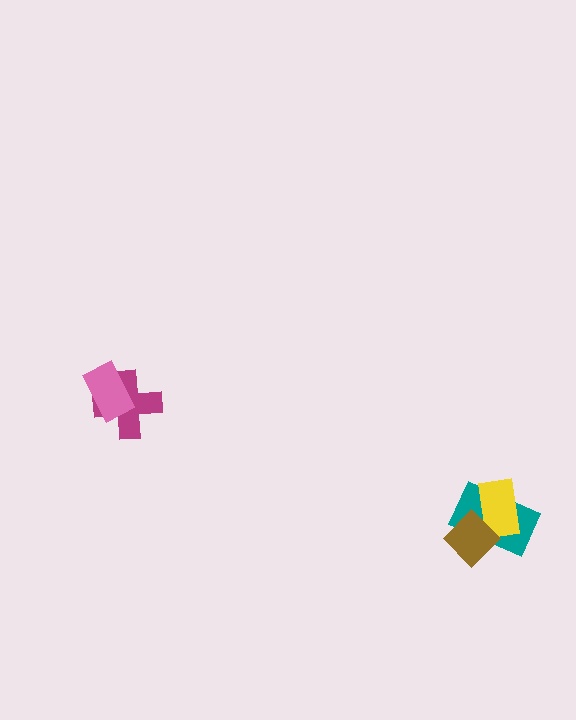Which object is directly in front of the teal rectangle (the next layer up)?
The yellow rectangle is directly in front of the teal rectangle.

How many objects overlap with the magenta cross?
1 object overlaps with the magenta cross.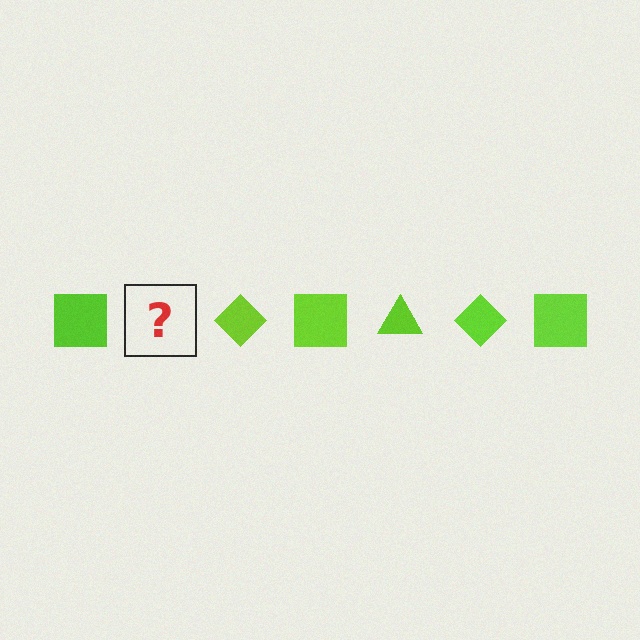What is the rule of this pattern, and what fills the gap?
The rule is that the pattern cycles through square, triangle, diamond shapes in lime. The gap should be filled with a lime triangle.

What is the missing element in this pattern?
The missing element is a lime triangle.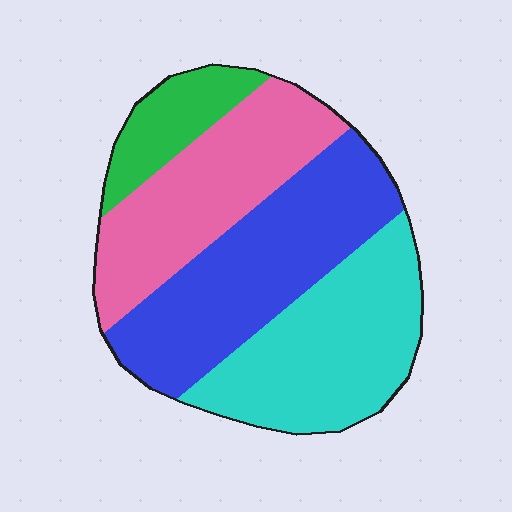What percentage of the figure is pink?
Pink takes up between a sixth and a third of the figure.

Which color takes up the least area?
Green, at roughly 10%.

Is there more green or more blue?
Blue.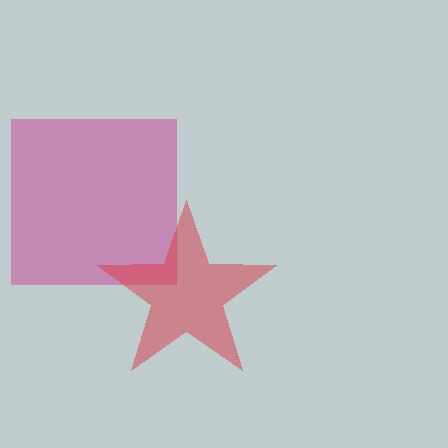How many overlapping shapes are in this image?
There are 2 overlapping shapes in the image.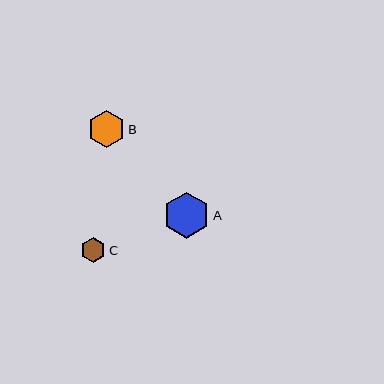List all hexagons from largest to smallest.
From largest to smallest: A, B, C.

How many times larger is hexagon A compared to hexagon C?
Hexagon A is approximately 1.9 times the size of hexagon C.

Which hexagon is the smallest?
Hexagon C is the smallest with a size of approximately 25 pixels.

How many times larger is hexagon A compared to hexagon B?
Hexagon A is approximately 1.2 times the size of hexagon B.